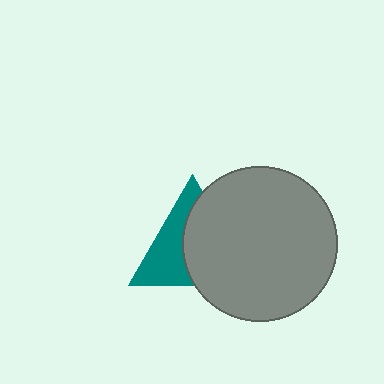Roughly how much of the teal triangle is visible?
A small part of it is visible (roughly 44%).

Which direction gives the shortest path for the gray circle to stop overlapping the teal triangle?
Moving right gives the shortest separation.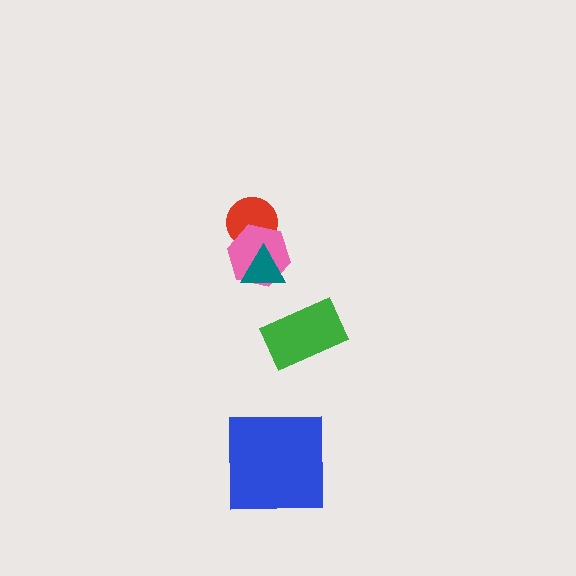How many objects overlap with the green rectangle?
0 objects overlap with the green rectangle.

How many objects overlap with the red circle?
1 object overlaps with the red circle.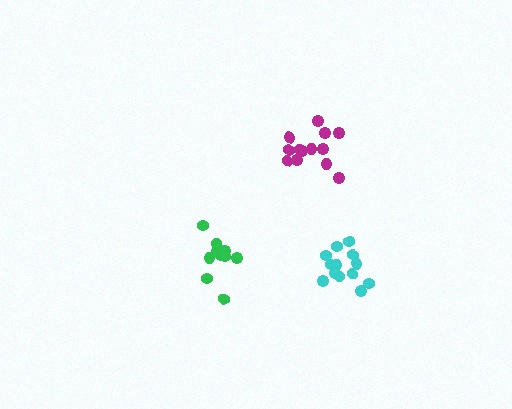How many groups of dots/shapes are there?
There are 3 groups.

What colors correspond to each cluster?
The clusters are colored: green, cyan, magenta.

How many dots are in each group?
Group 1: 11 dots, Group 2: 14 dots, Group 3: 13 dots (38 total).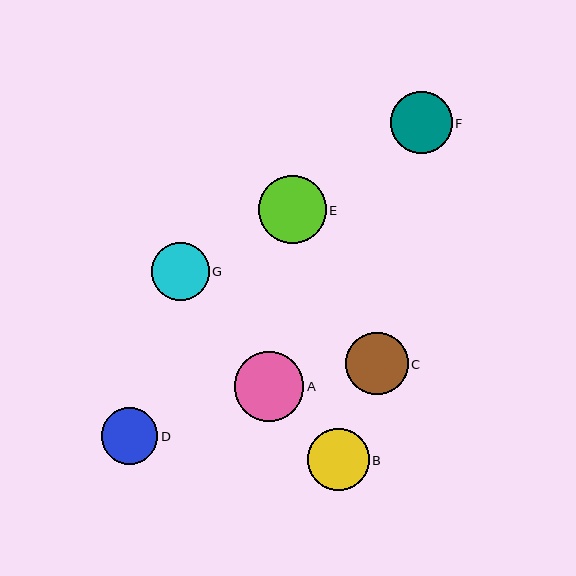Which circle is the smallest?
Circle D is the smallest with a size of approximately 57 pixels.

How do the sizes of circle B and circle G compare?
Circle B and circle G are approximately the same size.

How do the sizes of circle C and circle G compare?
Circle C and circle G are approximately the same size.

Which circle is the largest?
Circle A is the largest with a size of approximately 69 pixels.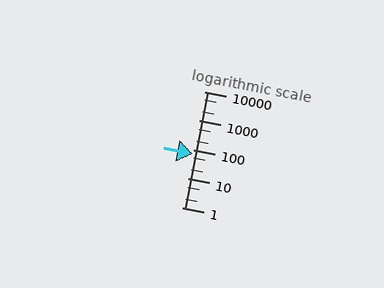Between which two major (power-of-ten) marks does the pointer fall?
The pointer is between 10 and 100.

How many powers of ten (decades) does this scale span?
The scale spans 4 decades, from 1 to 10000.